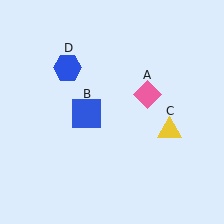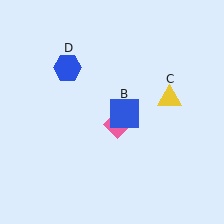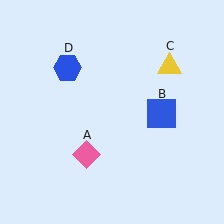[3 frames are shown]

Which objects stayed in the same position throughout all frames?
Blue hexagon (object D) remained stationary.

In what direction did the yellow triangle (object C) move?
The yellow triangle (object C) moved up.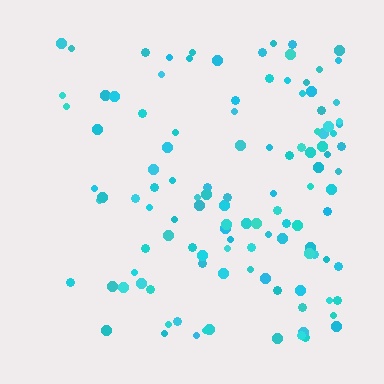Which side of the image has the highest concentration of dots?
The right.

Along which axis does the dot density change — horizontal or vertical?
Horizontal.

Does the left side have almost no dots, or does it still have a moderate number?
Still a moderate number, just noticeably fewer than the right.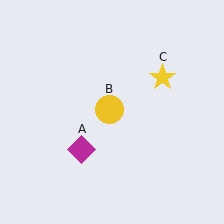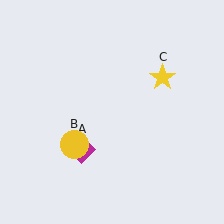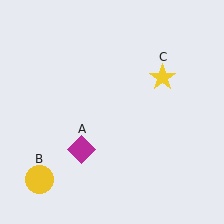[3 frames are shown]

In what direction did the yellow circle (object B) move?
The yellow circle (object B) moved down and to the left.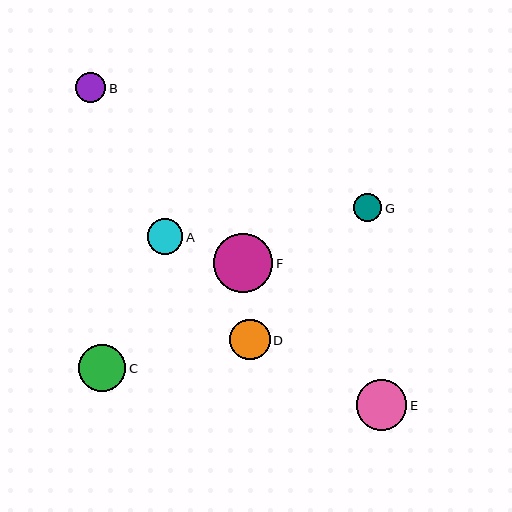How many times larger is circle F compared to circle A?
Circle F is approximately 1.7 times the size of circle A.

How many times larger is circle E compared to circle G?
Circle E is approximately 1.8 times the size of circle G.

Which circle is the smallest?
Circle G is the smallest with a size of approximately 29 pixels.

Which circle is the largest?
Circle F is the largest with a size of approximately 59 pixels.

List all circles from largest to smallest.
From largest to smallest: F, E, C, D, A, B, G.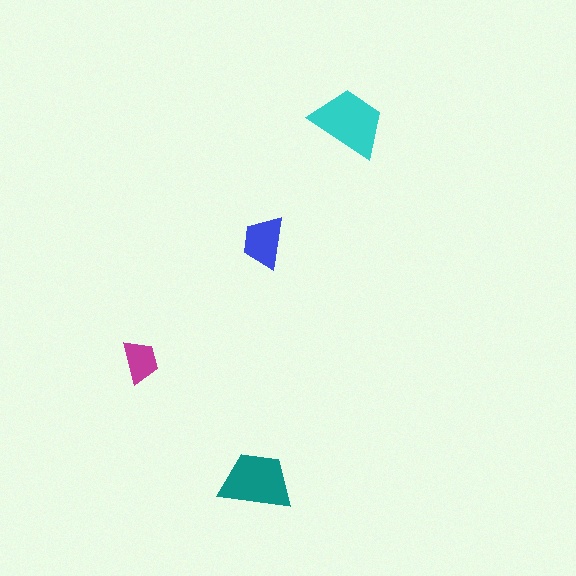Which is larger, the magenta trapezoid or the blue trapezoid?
The blue one.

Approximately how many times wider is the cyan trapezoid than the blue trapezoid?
About 1.5 times wider.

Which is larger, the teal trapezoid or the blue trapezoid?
The teal one.